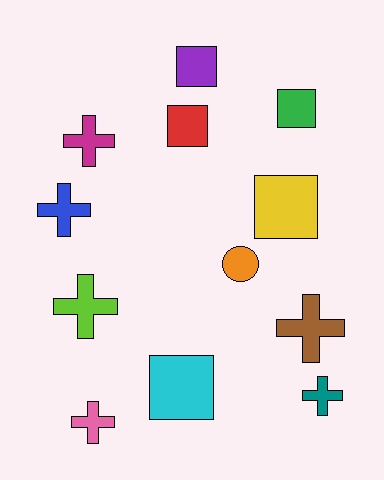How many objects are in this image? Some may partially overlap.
There are 12 objects.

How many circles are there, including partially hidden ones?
There is 1 circle.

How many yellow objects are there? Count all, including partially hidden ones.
There is 1 yellow object.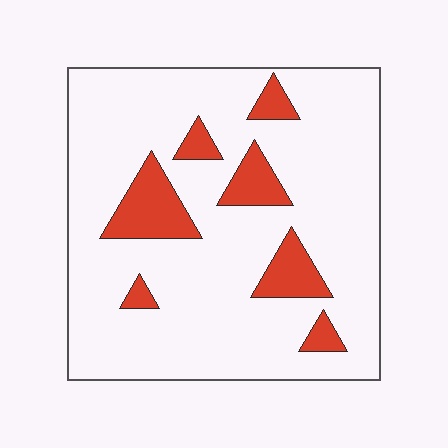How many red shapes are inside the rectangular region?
7.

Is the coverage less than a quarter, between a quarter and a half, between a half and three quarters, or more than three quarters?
Less than a quarter.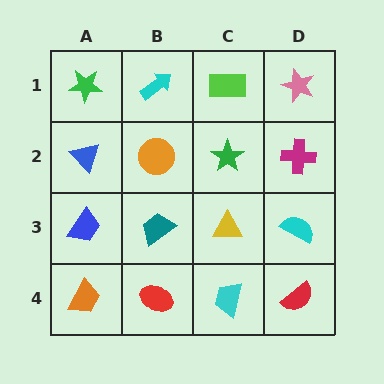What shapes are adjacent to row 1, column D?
A magenta cross (row 2, column D), a lime rectangle (row 1, column C).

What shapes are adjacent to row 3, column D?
A magenta cross (row 2, column D), a red semicircle (row 4, column D), a yellow triangle (row 3, column C).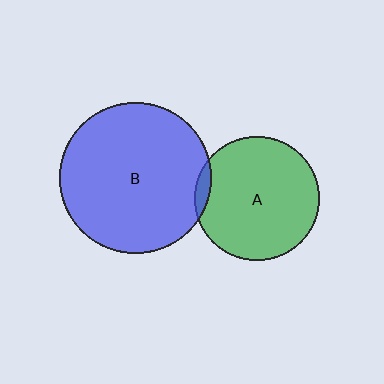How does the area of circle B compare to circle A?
Approximately 1.5 times.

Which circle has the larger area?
Circle B (blue).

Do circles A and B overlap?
Yes.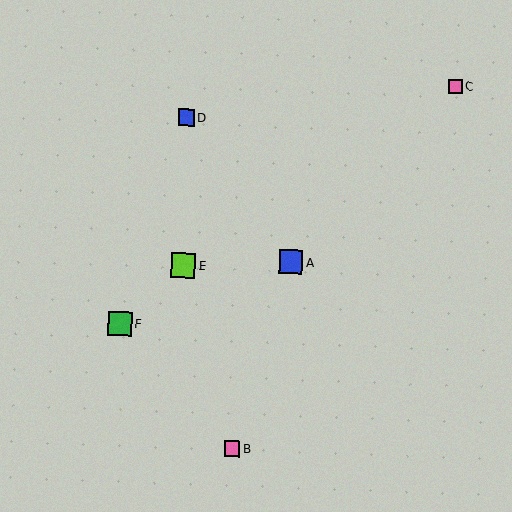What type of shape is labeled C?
Shape C is a pink square.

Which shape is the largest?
The lime square (labeled E) is the largest.